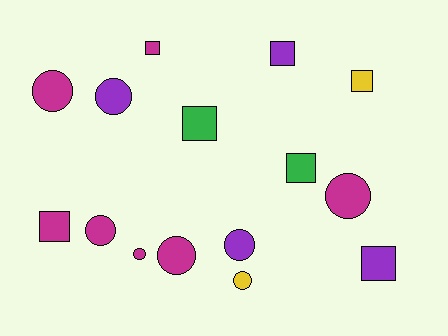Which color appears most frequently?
Magenta, with 7 objects.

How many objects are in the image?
There are 15 objects.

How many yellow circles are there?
There is 1 yellow circle.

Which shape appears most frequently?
Circle, with 8 objects.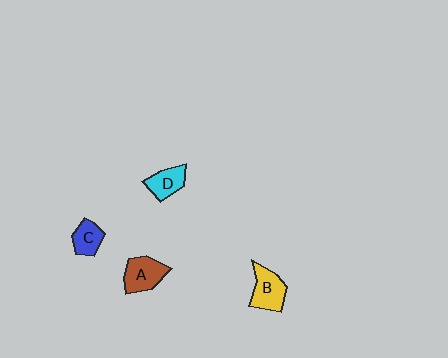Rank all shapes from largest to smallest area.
From largest to smallest: B (yellow), A (brown), D (cyan), C (blue).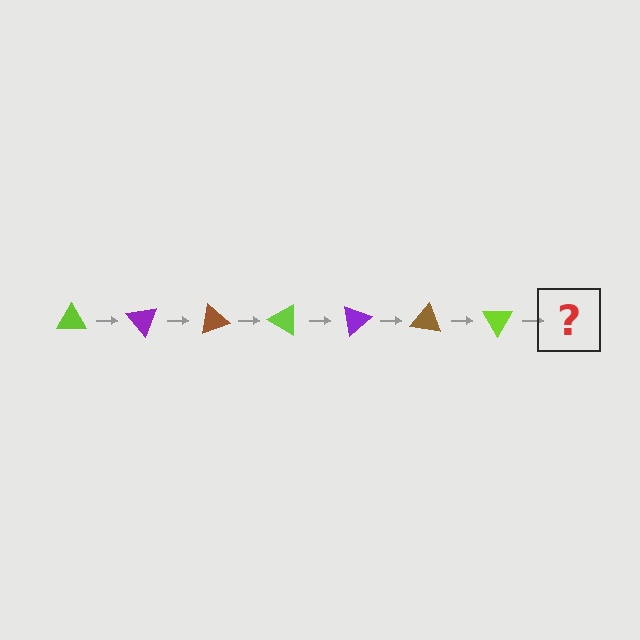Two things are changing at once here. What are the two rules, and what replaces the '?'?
The two rules are that it rotates 50 degrees each step and the color cycles through lime, purple, and brown. The '?' should be a purple triangle, rotated 350 degrees from the start.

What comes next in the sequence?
The next element should be a purple triangle, rotated 350 degrees from the start.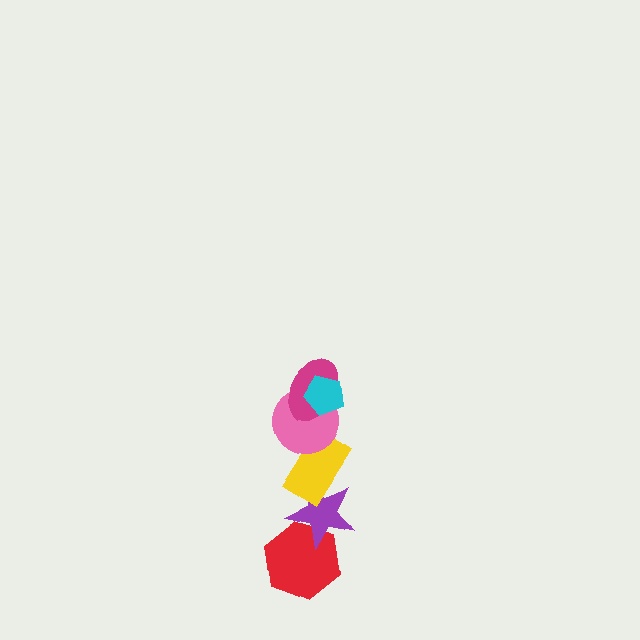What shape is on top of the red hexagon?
The purple star is on top of the red hexagon.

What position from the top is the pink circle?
The pink circle is 3rd from the top.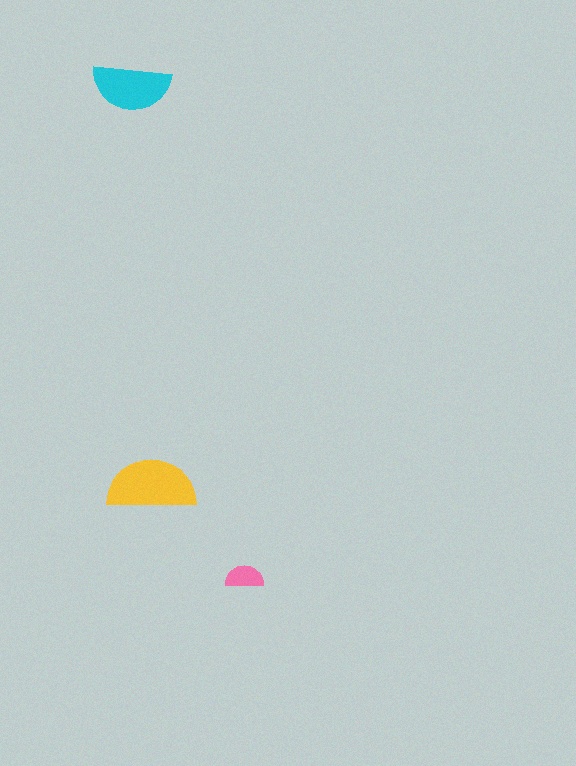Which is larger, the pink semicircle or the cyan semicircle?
The cyan one.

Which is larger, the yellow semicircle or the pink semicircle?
The yellow one.